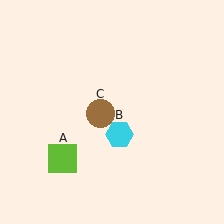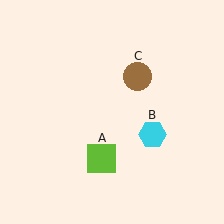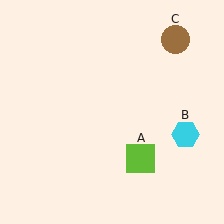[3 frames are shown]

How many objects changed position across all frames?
3 objects changed position: lime square (object A), cyan hexagon (object B), brown circle (object C).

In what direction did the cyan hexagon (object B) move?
The cyan hexagon (object B) moved right.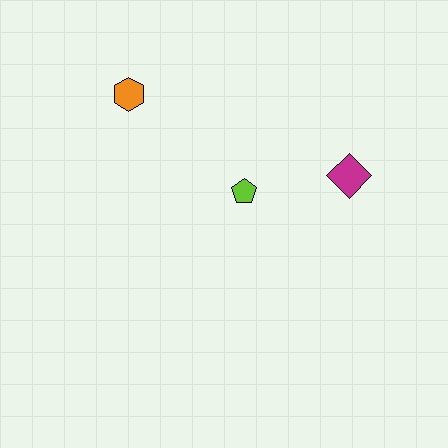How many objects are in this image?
There are 3 objects.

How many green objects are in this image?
There are no green objects.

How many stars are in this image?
There are no stars.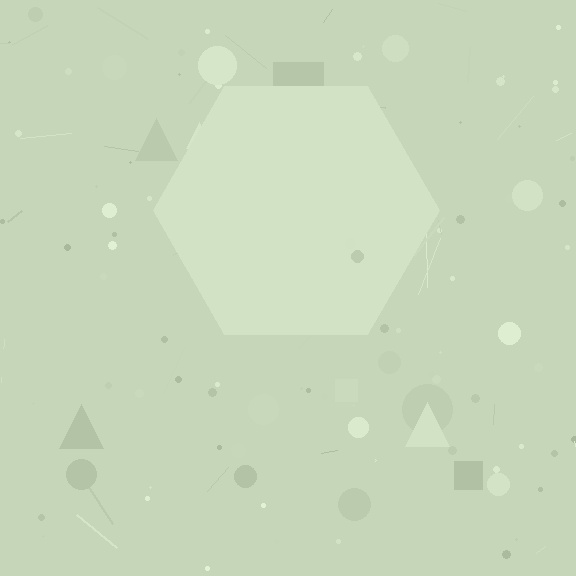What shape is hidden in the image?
A hexagon is hidden in the image.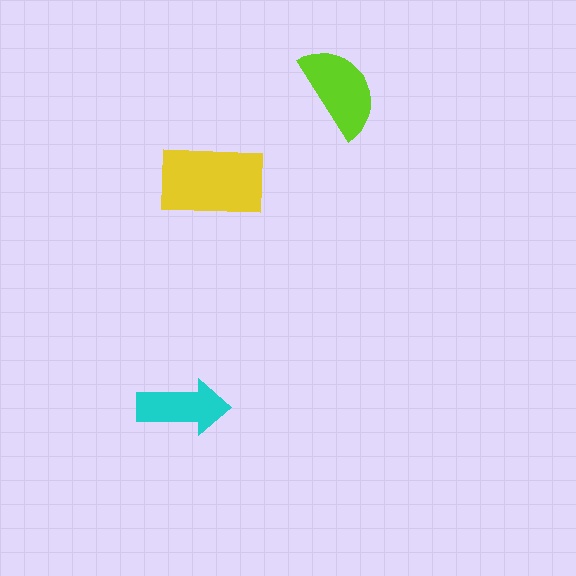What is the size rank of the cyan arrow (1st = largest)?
3rd.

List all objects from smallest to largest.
The cyan arrow, the lime semicircle, the yellow rectangle.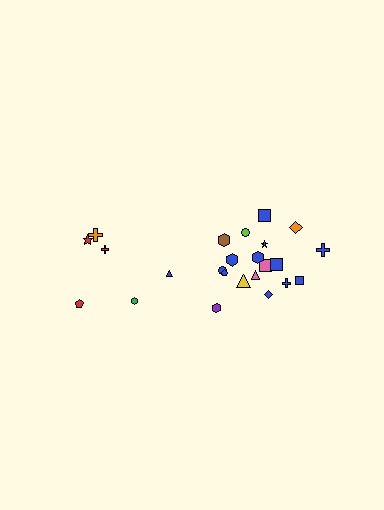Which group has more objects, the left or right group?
The right group.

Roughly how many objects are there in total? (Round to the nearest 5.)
Roughly 25 objects in total.